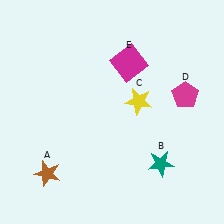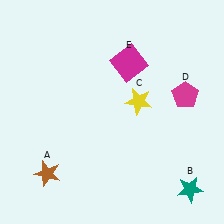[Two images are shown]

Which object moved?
The teal star (B) moved right.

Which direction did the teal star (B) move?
The teal star (B) moved right.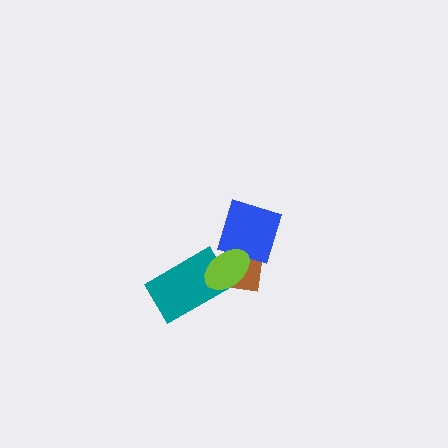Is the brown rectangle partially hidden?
Yes, it is partially covered by another shape.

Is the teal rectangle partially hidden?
Yes, it is partially covered by another shape.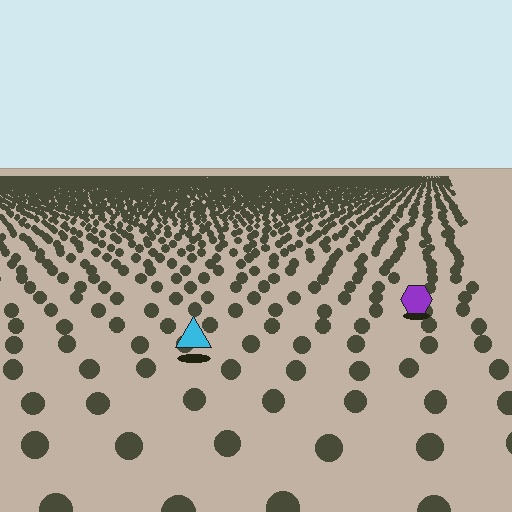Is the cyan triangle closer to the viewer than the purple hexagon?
Yes. The cyan triangle is closer — you can tell from the texture gradient: the ground texture is coarser near it.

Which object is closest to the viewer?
The cyan triangle is closest. The texture marks near it are larger and more spread out.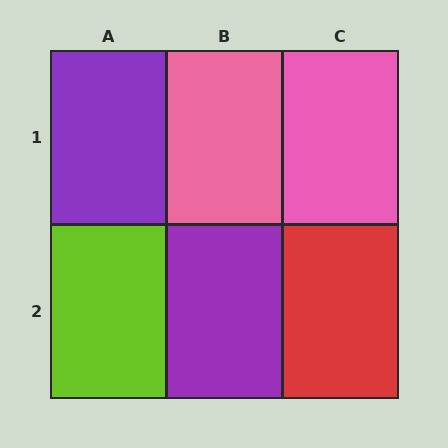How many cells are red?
1 cell is red.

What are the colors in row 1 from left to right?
Purple, pink, pink.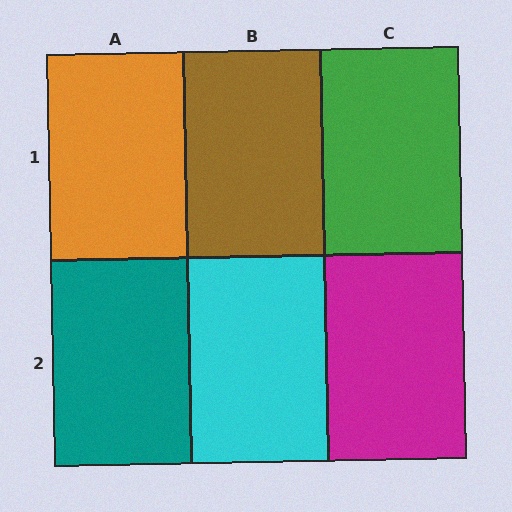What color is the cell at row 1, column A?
Orange.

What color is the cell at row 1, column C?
Green.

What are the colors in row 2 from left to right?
Teal, cyan, magenta.